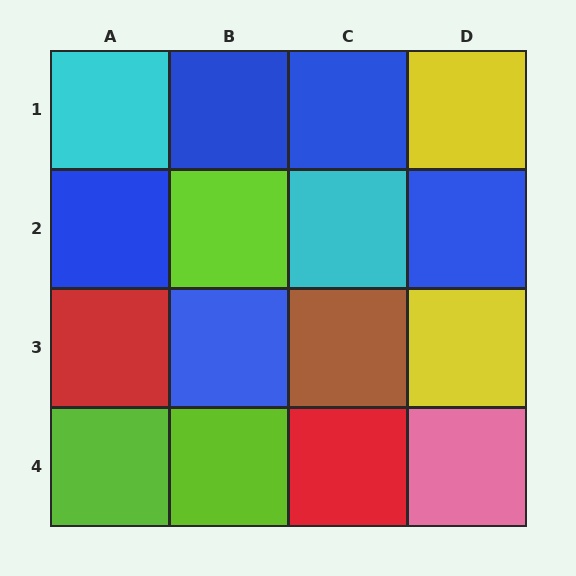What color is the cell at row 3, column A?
Red.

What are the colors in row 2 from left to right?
Blue, lime, cyan, blue.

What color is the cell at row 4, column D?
Pink.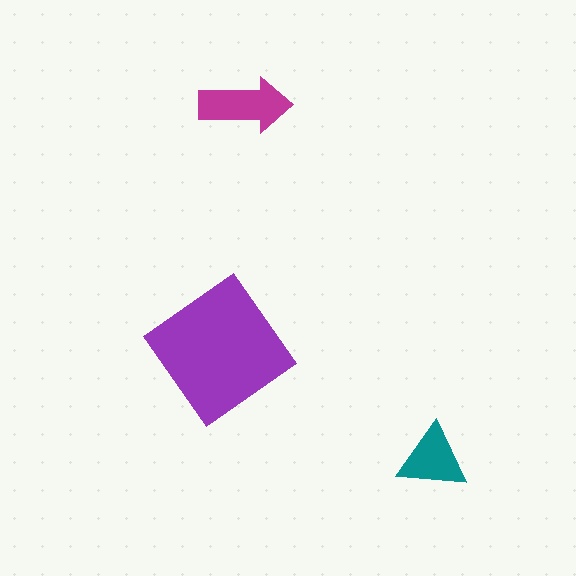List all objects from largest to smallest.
The purple diamond, the magenta arrow, the teal triangle.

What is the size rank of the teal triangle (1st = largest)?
3rd.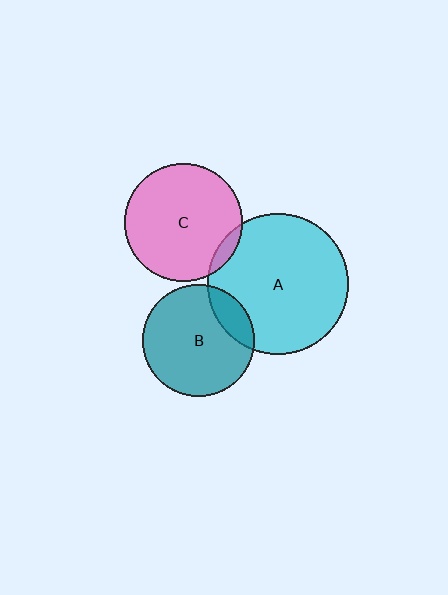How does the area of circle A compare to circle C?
Approximately 1.4 times.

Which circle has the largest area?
Circle A (cyan).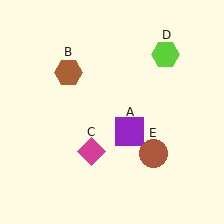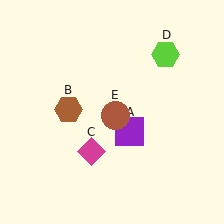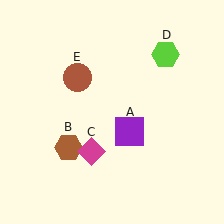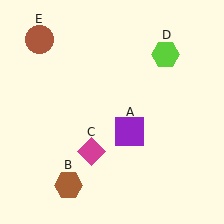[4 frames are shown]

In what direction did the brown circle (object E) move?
The brown circle (object E) moved up and to the left.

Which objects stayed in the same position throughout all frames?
Purple square (object A) and magenta diamond (object C) and lime hexagon (object D) remained stationary.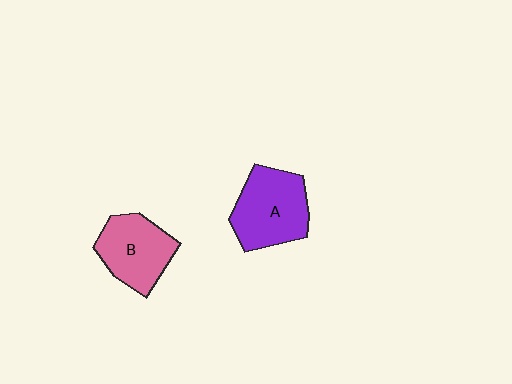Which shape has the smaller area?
Shape B (pink).